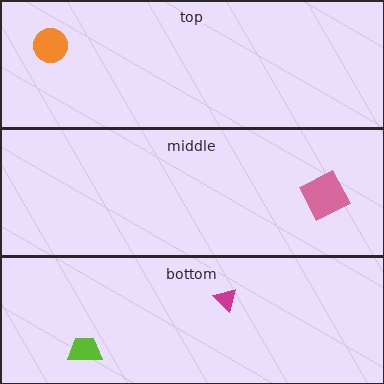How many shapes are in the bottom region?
2.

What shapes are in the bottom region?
The magenta triangle, the lime trapezoid.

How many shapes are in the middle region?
1.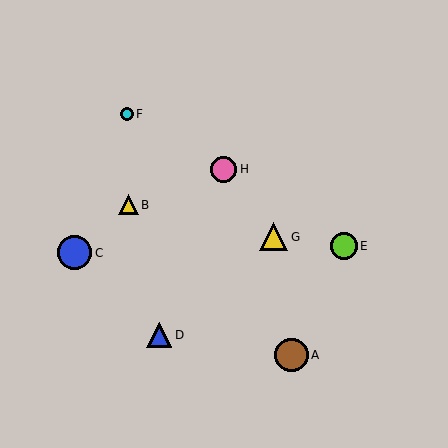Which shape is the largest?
The blue circle (labeled C) is the largest.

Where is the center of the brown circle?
The center of the brown circle is at (291, 355).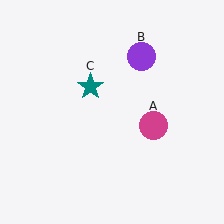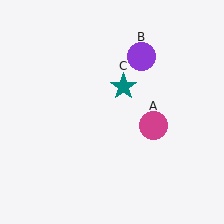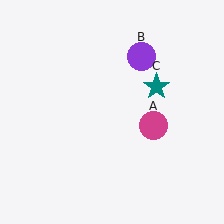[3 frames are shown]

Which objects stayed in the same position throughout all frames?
Magenta circle (object A) and purple circle (object B) remained stationary.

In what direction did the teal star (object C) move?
The teal star (object C) moved right.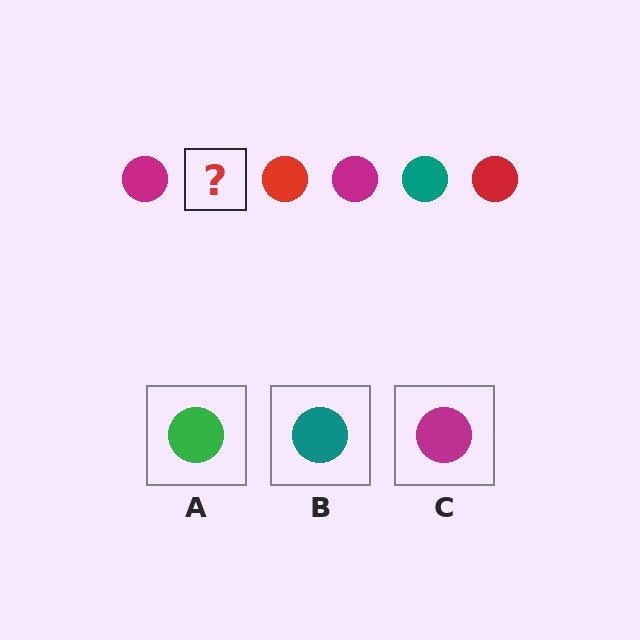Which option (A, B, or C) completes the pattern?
B.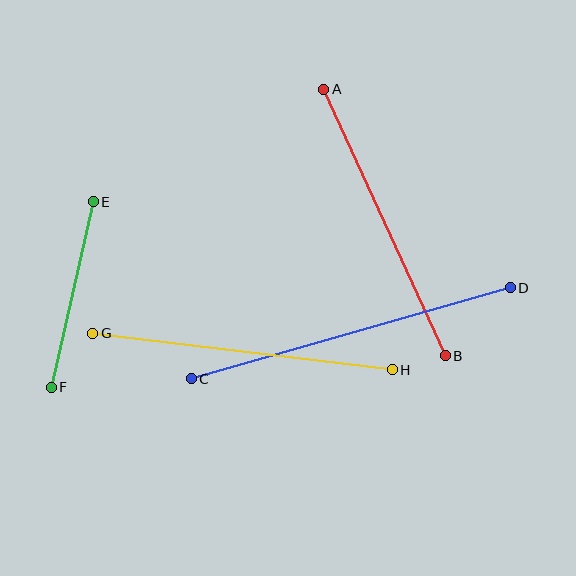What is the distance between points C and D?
The distance is approximately 332 pixels.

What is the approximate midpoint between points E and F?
The midpoint is at approximately (72, 295) pixels.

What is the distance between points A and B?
The distance is approximately 293 pixels.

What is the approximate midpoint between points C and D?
The midpoint is at approximately (351, 333) pixels.